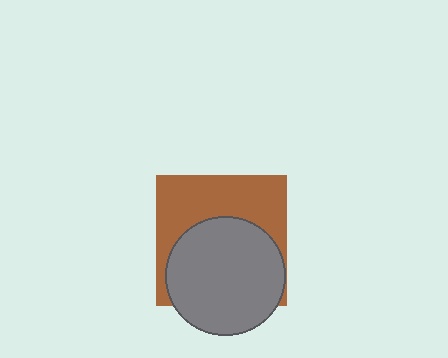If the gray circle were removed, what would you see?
You would see the complete brown square.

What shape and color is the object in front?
The object in front is a gray circle.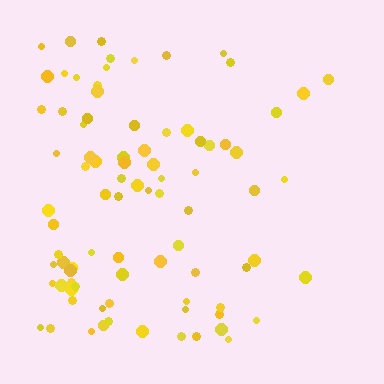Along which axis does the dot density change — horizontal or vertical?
Horizontal.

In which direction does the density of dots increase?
From right to left, with the left side densest.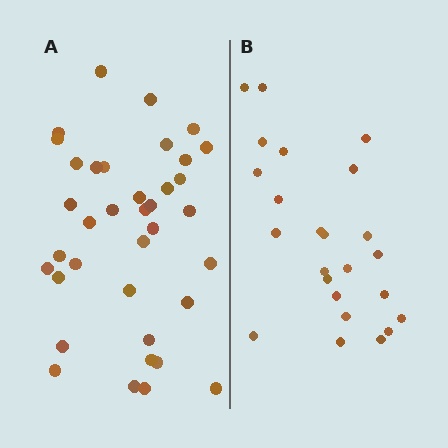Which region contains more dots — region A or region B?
Region A (the left region) has more dots.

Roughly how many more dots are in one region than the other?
Region A has approximately 15 more dots than region B.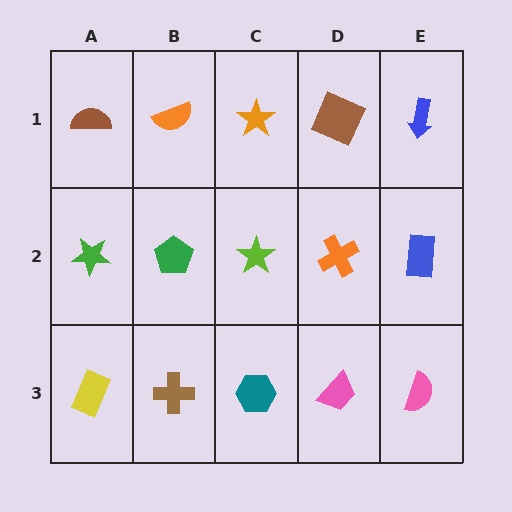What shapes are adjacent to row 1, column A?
A green star (row 2, column A), an orange semicircle (row 1, column B).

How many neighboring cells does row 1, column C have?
3.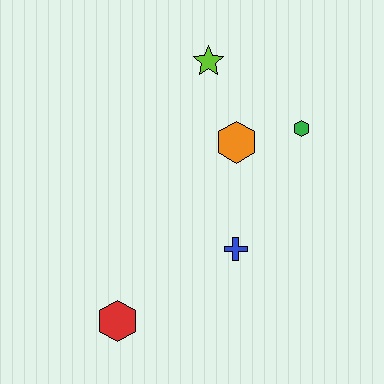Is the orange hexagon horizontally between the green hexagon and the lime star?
Yes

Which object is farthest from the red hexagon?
The lime star is farthest from the red hexagon.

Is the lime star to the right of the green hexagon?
No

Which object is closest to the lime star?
The orange hexagon is closest to the lime star.